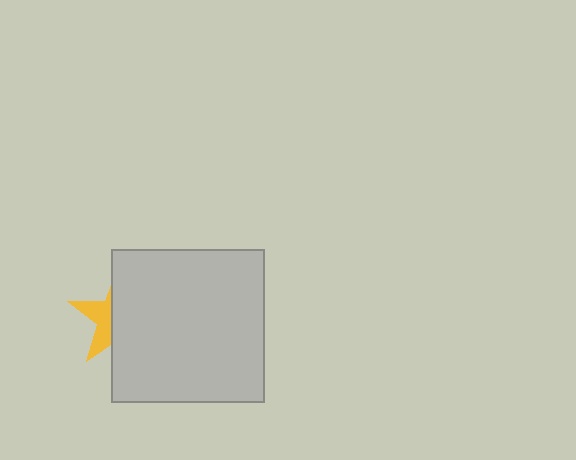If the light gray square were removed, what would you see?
You would see the complete yellow star.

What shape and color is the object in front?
The object in front is a light gray square.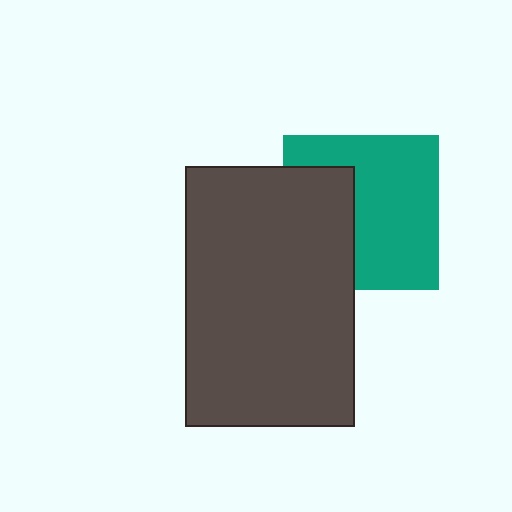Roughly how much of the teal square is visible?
About half of it is visible (roughly 63%).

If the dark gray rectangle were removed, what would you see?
You would see the complete teal square.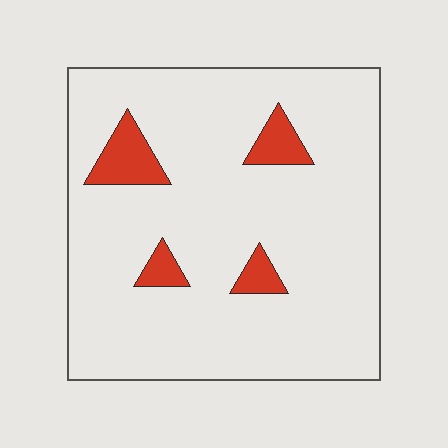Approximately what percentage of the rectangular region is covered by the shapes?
Approximately 10%.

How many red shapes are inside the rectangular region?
4.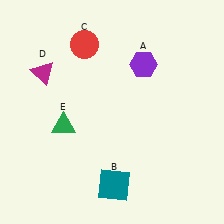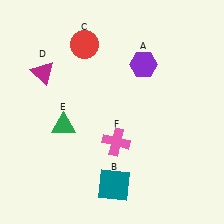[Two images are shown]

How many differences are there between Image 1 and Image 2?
There is 1 difference between the two images.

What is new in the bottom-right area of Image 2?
A pink cross (F) was added in the bottom-right area of Image 2.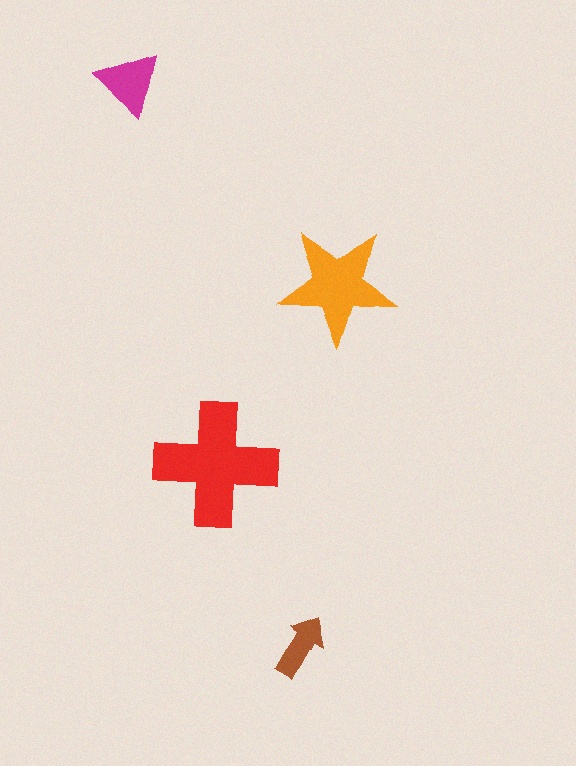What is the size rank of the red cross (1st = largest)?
1st.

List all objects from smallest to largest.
The brown arrow, the magenta triangle, the orange star, the red cross.